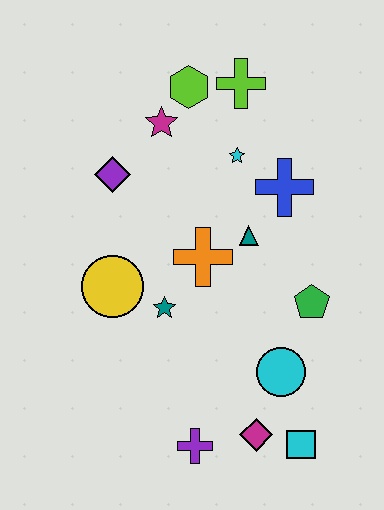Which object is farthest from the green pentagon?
The lime hexagon is farthest from the green pentagon.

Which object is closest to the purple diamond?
The magenta star is closest to the purple diamond.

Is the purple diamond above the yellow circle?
Yes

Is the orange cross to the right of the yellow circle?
Yes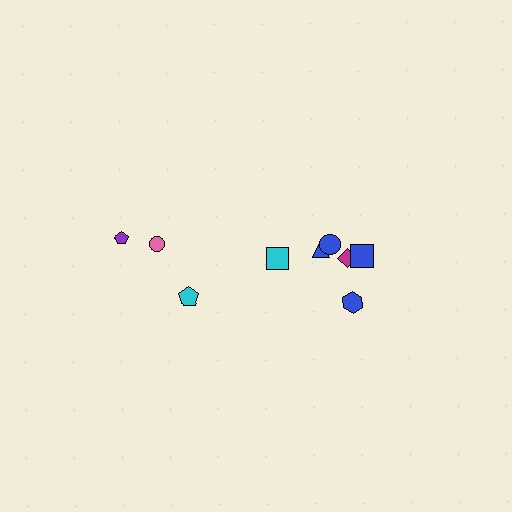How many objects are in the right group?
There are 6 objects.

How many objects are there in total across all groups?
There are 9 objects.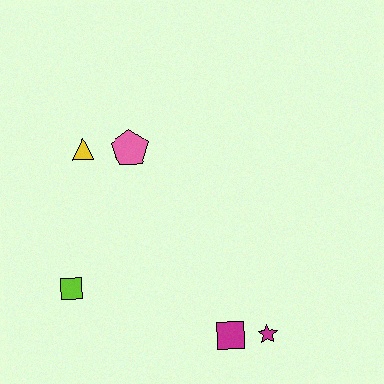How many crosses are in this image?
There are no crosses.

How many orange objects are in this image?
There are no orange objects.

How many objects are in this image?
There are 5 objects.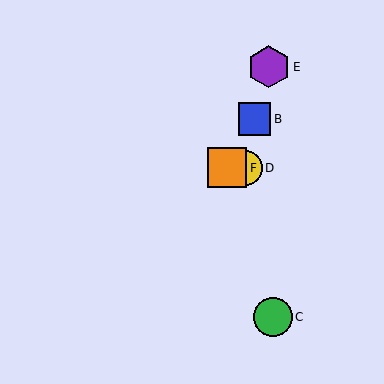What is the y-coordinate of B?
Object B is at y≈119.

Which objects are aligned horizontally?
Objects A, D, F are aligned horizontally.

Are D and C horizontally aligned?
No, D is at y≈168 and C is at y≈317.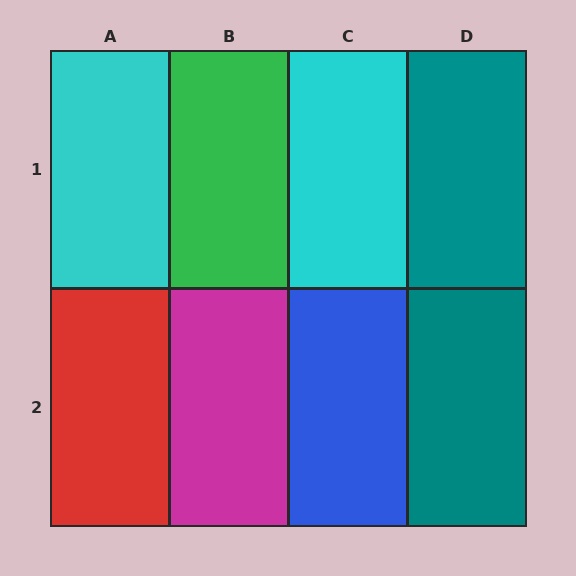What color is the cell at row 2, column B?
Magenta.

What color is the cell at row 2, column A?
Red.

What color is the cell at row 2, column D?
Teal.